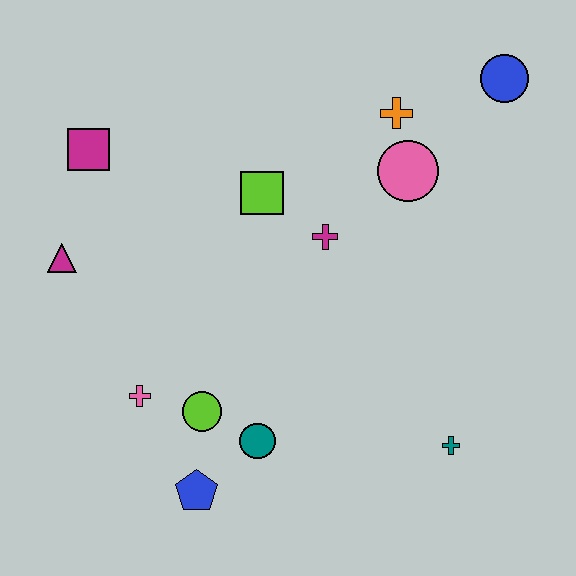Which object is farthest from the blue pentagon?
The blue circle is farthest from the blue pentagon.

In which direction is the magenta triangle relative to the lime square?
The magenta triangle is to the left of the lime square.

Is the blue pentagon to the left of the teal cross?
Yes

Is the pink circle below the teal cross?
No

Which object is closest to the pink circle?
The orange cross is closest to the pink circle.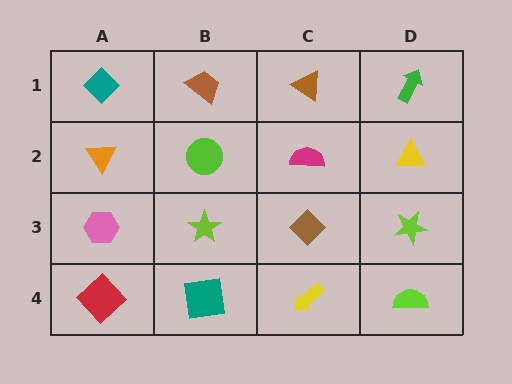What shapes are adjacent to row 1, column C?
A magenta semicircle (row 2, column C), a brown trapezoid (row 1, column B), a green arrow (row 1, column D).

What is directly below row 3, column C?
A yellow arrow.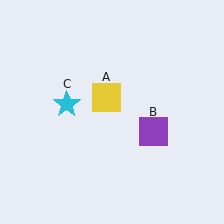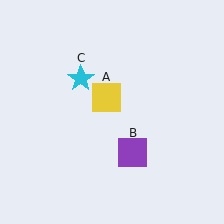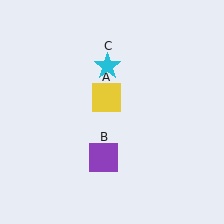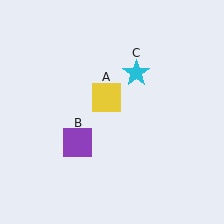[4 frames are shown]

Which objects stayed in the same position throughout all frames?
Yellow square (object A) remained stationary.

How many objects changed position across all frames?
2 objects changed position: purple square (object B), cyan star (object C).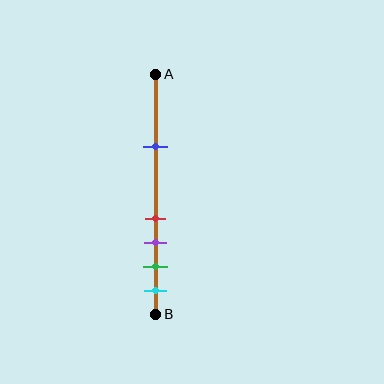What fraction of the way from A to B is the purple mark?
The purple mark is approximately 70% (0.7) of the way from A to B.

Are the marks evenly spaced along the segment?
No, the marks are not evenly spaced.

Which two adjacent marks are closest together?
The red and purple marks are the closest adjacent pair.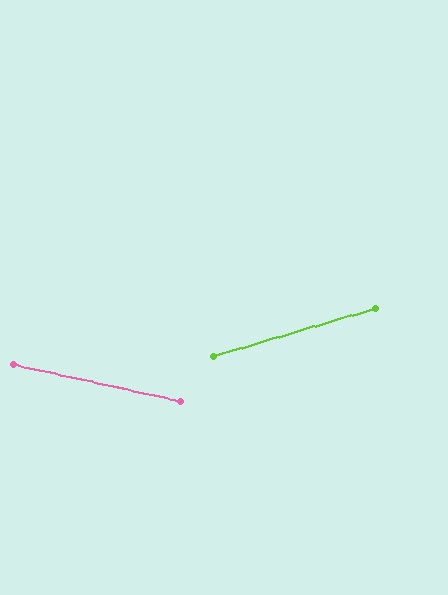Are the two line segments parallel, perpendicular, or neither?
Neither parallel nor perpendicular — they differ by about 29°.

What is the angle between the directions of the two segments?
Approximately 29 degrees.